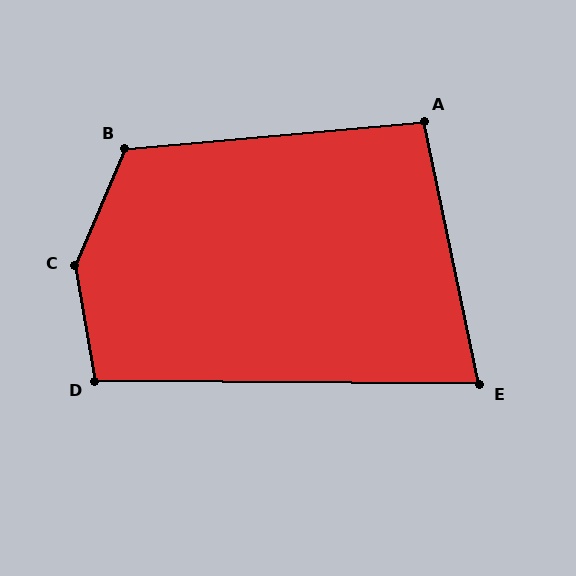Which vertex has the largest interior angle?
C, at approximately 147 degrees.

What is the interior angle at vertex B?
Approximately 118 degrees (obtuse).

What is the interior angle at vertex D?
Approximately 100 degrees (obtuse).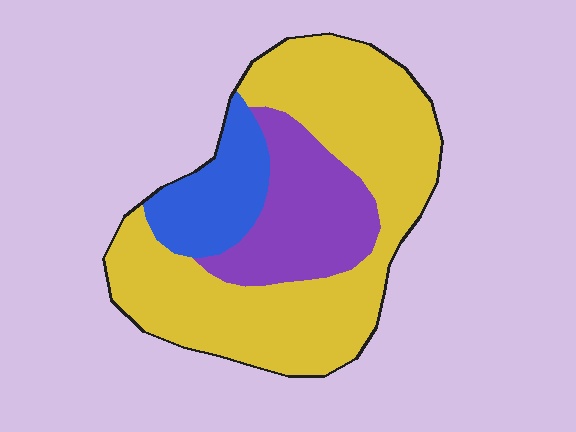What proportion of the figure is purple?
Purple covers 23% of the figure.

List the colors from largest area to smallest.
From largest to smallest: yellow, purple, blue.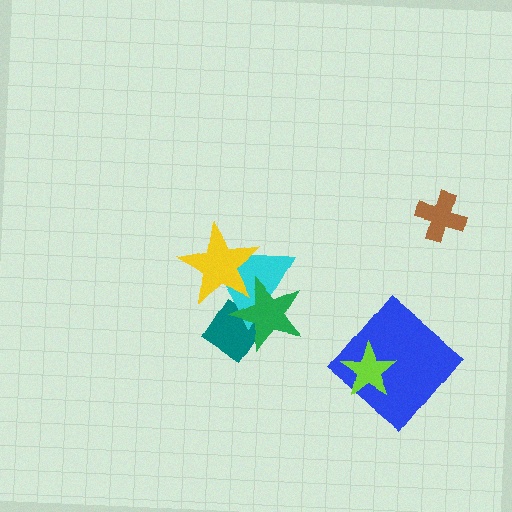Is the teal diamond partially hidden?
Yes, it is partially covered by another shape.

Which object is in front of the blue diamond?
The lime star is in front of the blue diamond.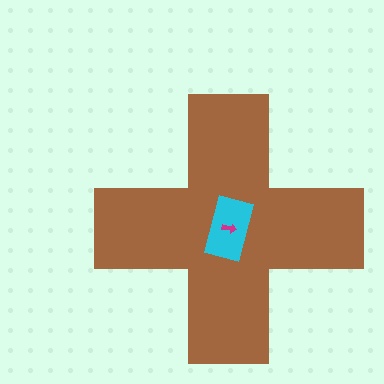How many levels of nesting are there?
3.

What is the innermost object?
The magenta arrow.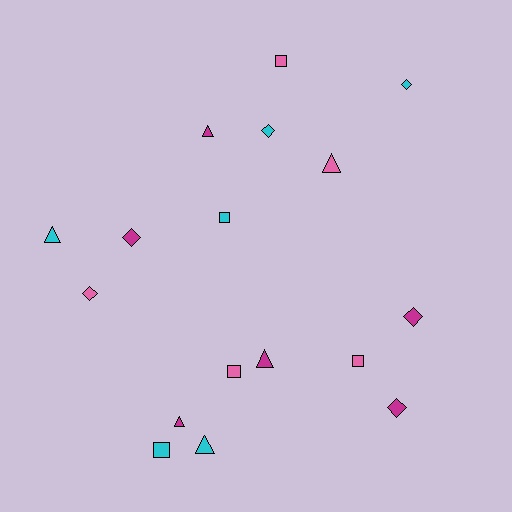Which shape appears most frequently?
Triangle, with 6 objects.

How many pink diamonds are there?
There is 1 pink diamond.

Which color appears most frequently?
Magenta, with 6 objects.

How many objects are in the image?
There are 17 objects.